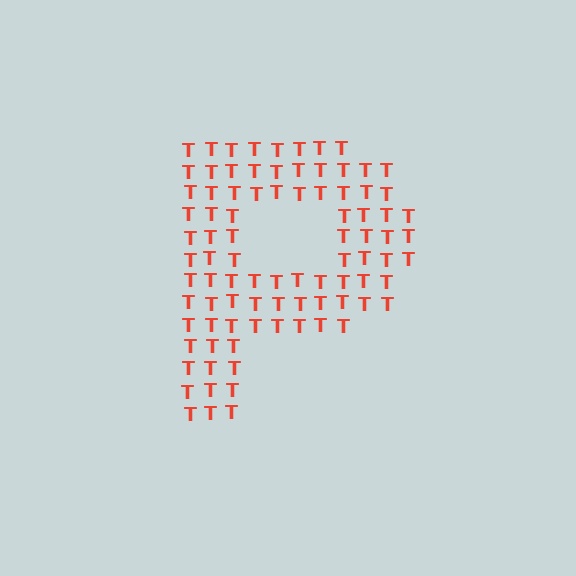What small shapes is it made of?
It is made of small letter T's.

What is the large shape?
The large shape is the letter P.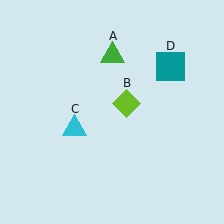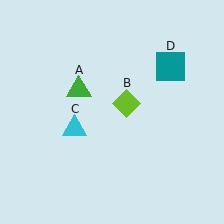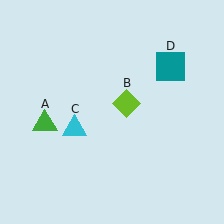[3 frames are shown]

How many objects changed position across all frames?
1 object changed position: green triangle (object A).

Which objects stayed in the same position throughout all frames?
Lime diamond (object B) and cyan triangle (object C) and teal square (object D) remained stationary.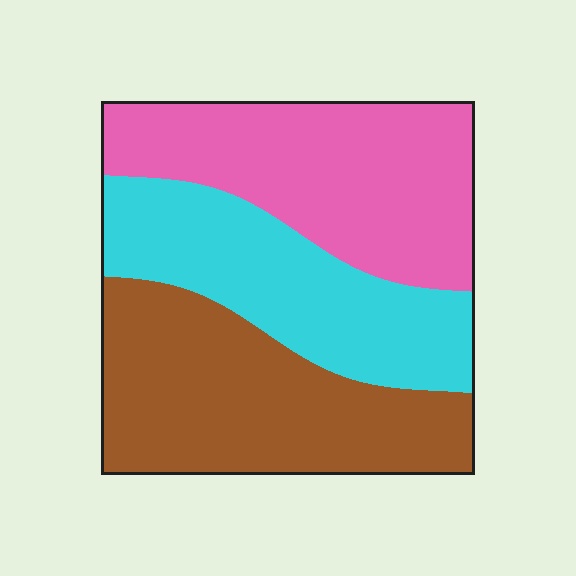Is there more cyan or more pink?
Pink.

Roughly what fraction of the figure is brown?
Brown takes up about three eighths (3/8) of the figure.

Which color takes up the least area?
Cyan, at roughly 30%.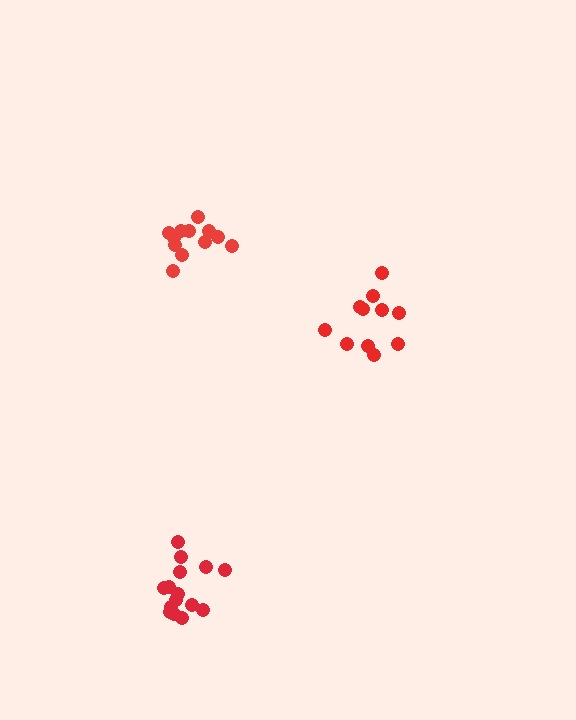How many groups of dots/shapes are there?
There are 3 groups.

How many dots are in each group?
Group 1: 15 dots, Group 2: 11 dots, Group 3: 12 dots (38 total).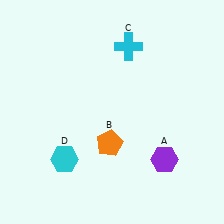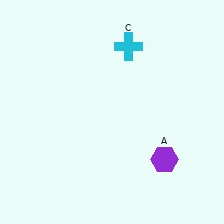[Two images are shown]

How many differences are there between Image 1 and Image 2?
There are 2 differences between the two images.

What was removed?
The cyan hexagon (D), the orange pentagon (B) were removed in Image 2.